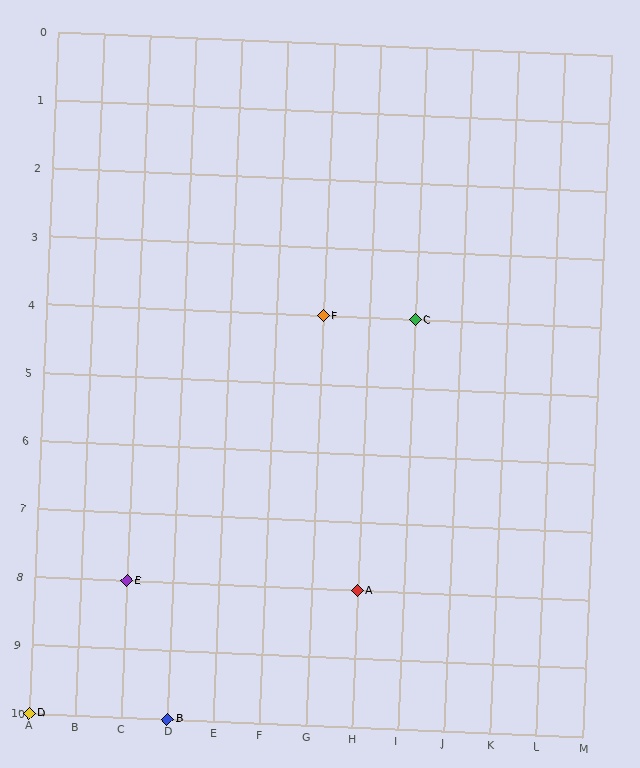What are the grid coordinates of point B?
Point B is at grid coordinates (D, 10).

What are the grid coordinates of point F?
Point F is at grid coordinates (G, 4).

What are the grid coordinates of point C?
Point C is at grid coordinates (I, 4).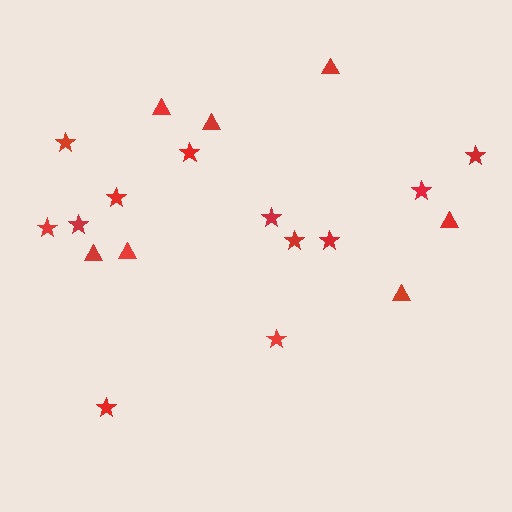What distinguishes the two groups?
There are 2 groups: one group of stars (12) and one group of triangles (7).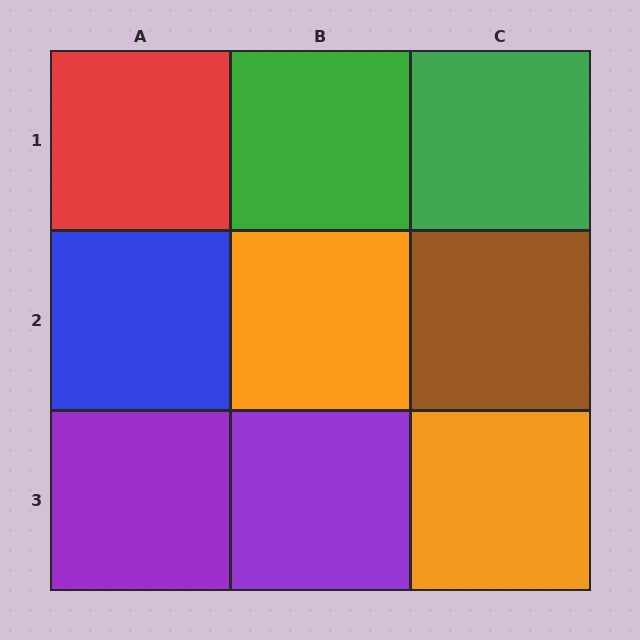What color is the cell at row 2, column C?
Brown.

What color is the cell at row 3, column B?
Purple.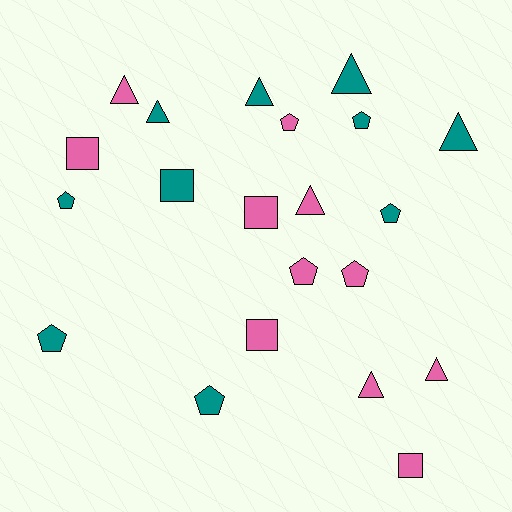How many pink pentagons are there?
There are 3 pink pentagons.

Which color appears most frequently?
Pink, with 11 objects.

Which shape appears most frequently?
Pentagon, with 8 objects.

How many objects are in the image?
There are 21 objects.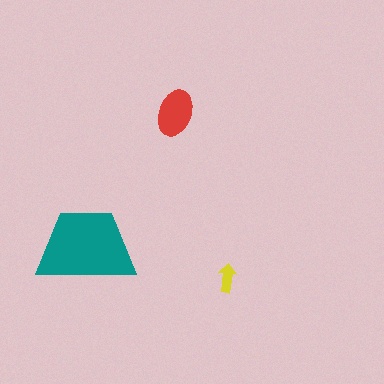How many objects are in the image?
There are 3 objects in the image.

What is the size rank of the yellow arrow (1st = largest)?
3rd.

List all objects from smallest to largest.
The yellow arrow, the red ellipse, the teal trapezoid.